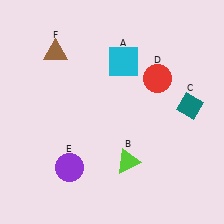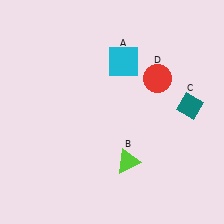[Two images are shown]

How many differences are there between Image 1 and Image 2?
There are 2 differences between the two images.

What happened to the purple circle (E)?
The purple circle (E) was removed in Image 2. It was in the bottom-left area of Image 1.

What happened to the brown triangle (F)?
The brown triangle (F) was removed in Image 2. It was in the top-left area of Image 1.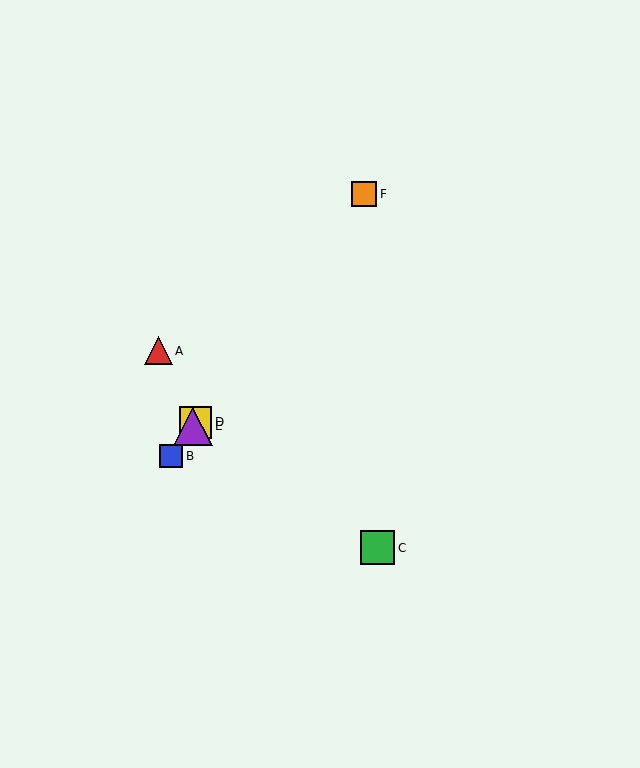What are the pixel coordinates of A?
Object A is at (158, 351).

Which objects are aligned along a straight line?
Objects B, D, E, F are aligned along a straight line.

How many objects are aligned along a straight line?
4 objects (B, D, E, F) are aligned along a straight line.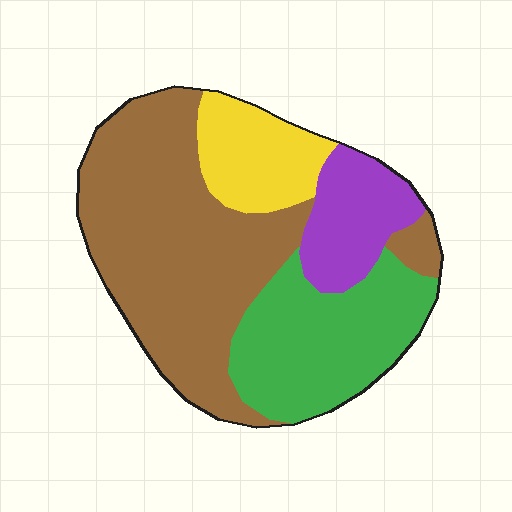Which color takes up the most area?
Brown, at roughly 50%.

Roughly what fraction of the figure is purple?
Purple takes up about one eighth (1/8) of the figure.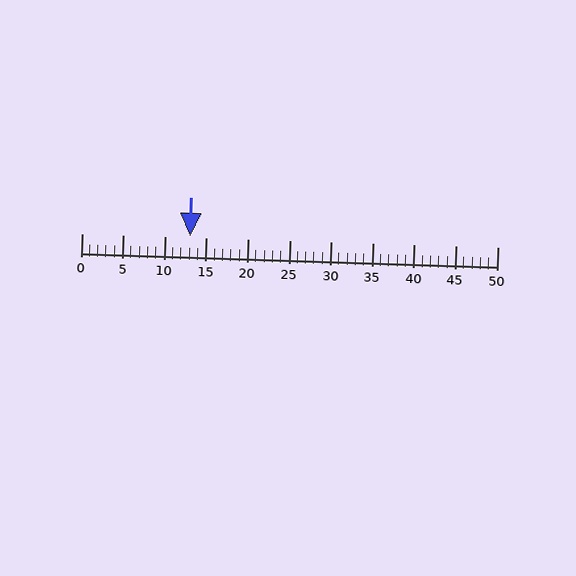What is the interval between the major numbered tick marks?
The major tick marks are spaced 5 units apart.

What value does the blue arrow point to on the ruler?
The blue arrow points to approximately 13.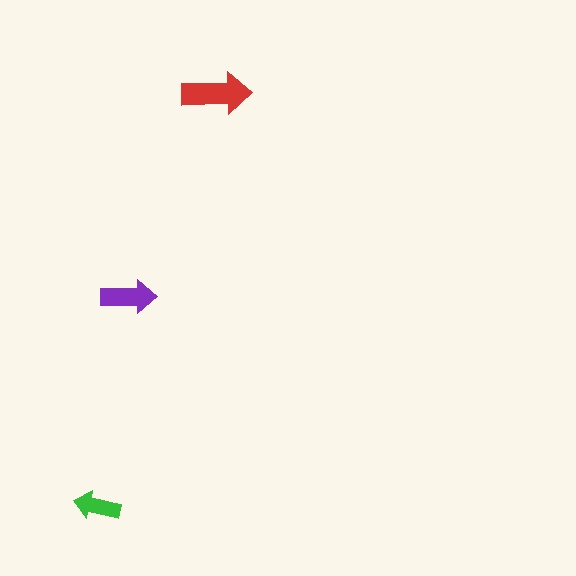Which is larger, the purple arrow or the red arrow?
The red one.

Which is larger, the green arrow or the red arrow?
The red one.